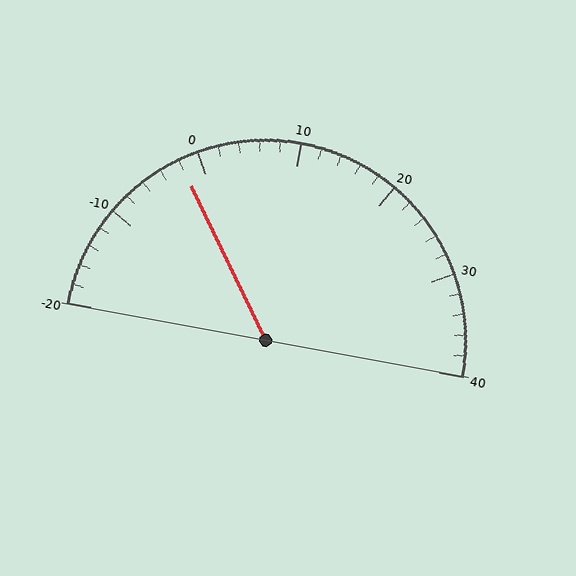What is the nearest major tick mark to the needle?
The nearest major tick mark is 0.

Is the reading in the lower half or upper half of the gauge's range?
The reading is in the lower half of the range (-20 to 40).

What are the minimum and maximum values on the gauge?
The gauge ranges from -20 to 40.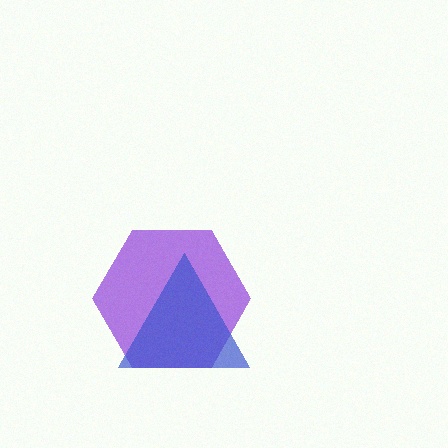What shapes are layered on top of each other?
The layered shapes are: a purple hexagon, a blue triangle.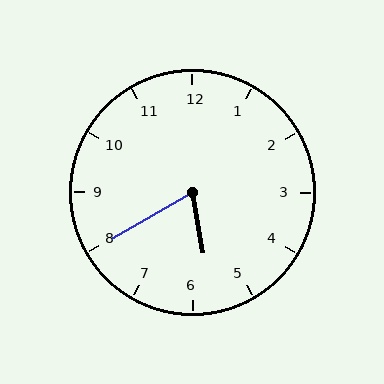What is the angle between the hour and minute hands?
Approximately 70 degrees.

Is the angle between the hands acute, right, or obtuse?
It is acute.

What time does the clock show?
5:40.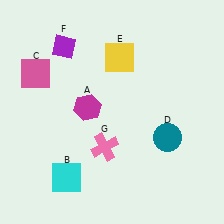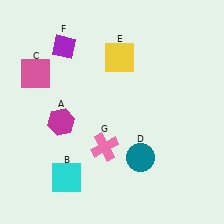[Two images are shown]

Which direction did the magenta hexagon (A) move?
The magenta hexagon (A) moved left.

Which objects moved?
The objects that moved are: the magenta hexagon (A), the teal circle (D).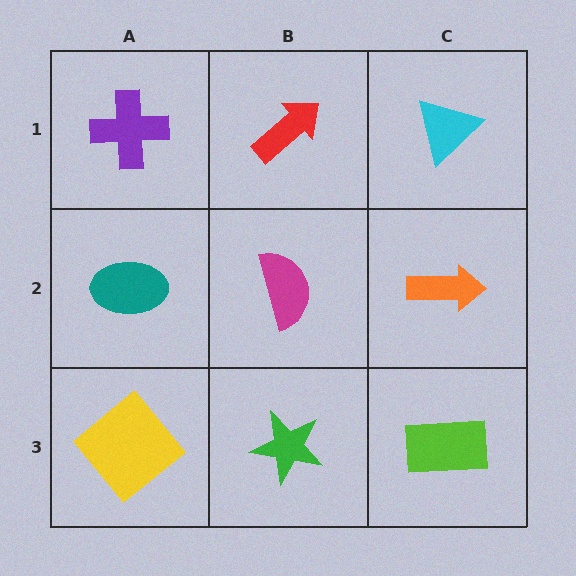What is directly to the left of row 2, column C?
A magenta semicircle.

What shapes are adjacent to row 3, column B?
A magenta semicircle (row 2, column B), a yellow diamond (row 3, column A), a lime rectangle (row 3, column C).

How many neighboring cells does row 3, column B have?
3.